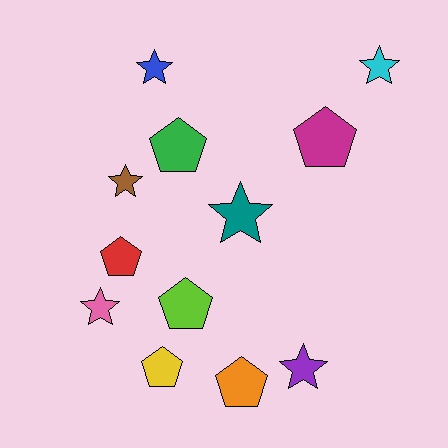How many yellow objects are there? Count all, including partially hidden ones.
There is 1 yellow object.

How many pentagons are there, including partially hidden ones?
There are 6 pentagons.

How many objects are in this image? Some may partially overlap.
There are 12 objects.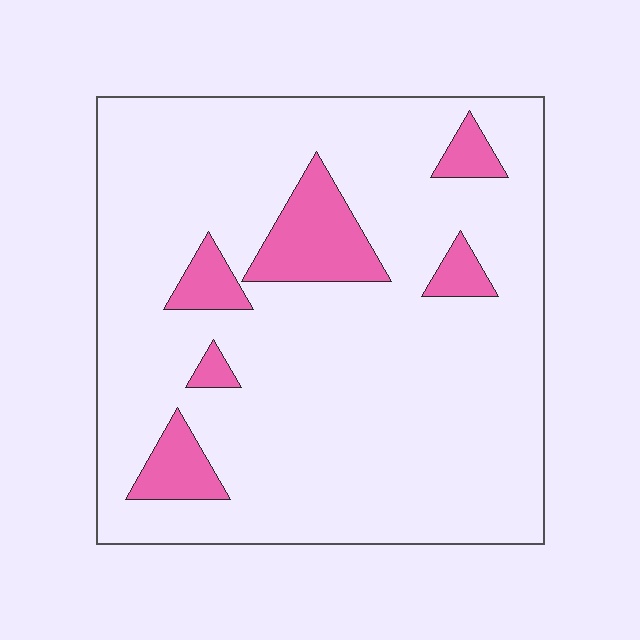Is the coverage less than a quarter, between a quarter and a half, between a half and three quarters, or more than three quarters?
Less than a quarter.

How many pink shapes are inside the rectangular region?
6.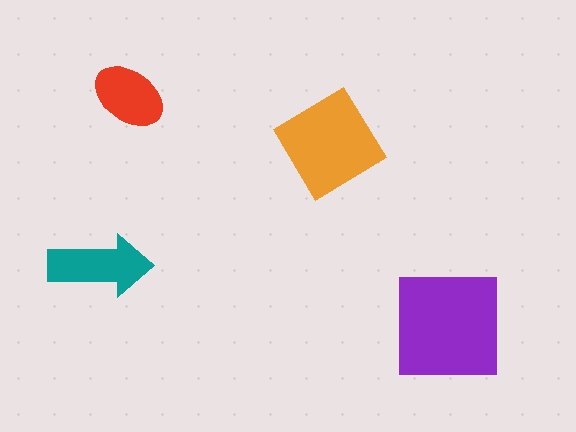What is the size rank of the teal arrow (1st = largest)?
3rd.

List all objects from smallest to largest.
The red ellipse, the teal arrow, the orange diamond, the purple square.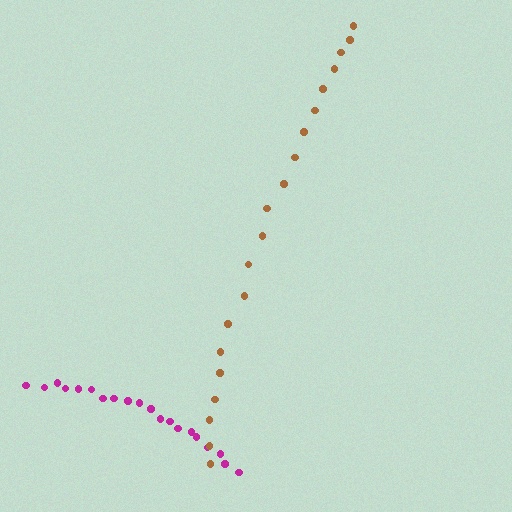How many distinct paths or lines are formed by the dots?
There are 2 distinct paths.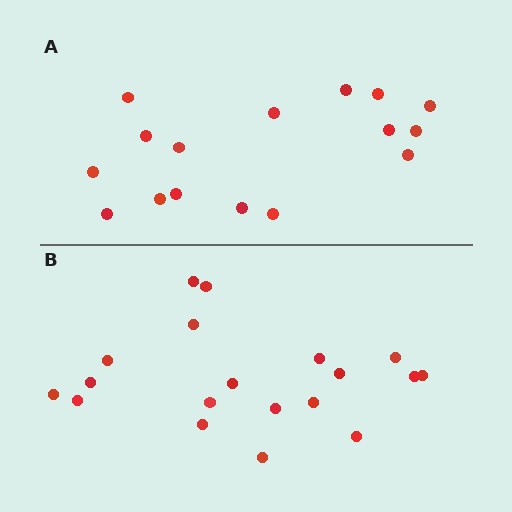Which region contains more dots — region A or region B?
Region B (the bottom region) has more dots.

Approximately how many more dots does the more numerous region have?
Region B has just a few more — roughly 2 or 3 more dots than region A.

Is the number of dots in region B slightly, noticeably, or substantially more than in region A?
Region B has only slightly more — the two regions are fairly close. The ratio is roughly 1.2 to 1.